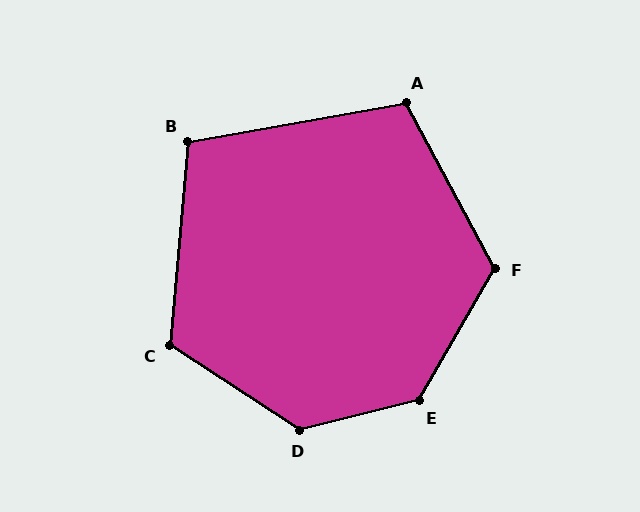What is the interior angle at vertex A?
Approximately 108 degrees (obtuse).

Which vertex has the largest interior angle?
E, at approximately 134 degrees.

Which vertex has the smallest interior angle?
B, at approximately 105 degrees.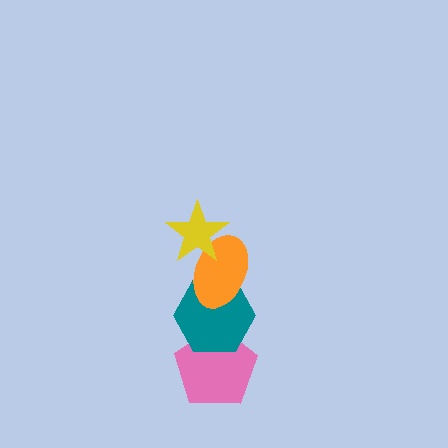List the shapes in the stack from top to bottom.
From top to bottom: the yellow star, the orange ellipse, the teal hexagon, the pink pentagon.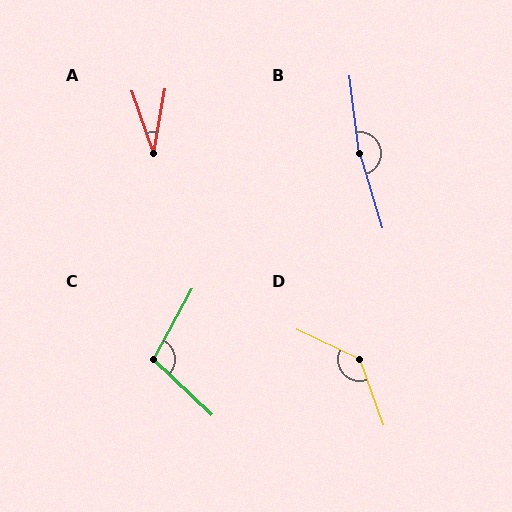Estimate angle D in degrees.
Approximately 135 degrees.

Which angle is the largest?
B, at approximately 170 degrees.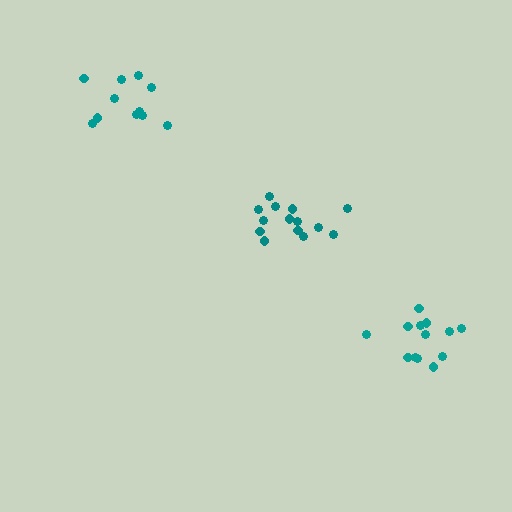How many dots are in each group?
Group 1: 14 dots, Group 2: 13 dots, Group 3: 11 dots (38 total).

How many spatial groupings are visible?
There are 3 spatial groupings.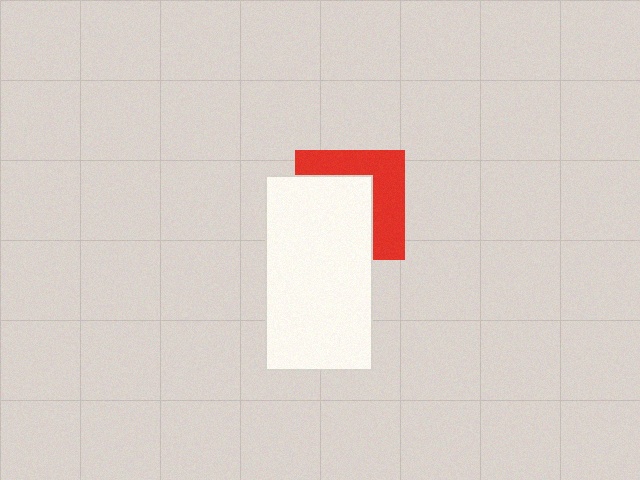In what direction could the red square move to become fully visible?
The red square could move toward the upper-right. That would shift it out from behind the white rectangle entirely.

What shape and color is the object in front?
The object in front is a white rectangle.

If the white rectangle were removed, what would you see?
You would see the complete red square.